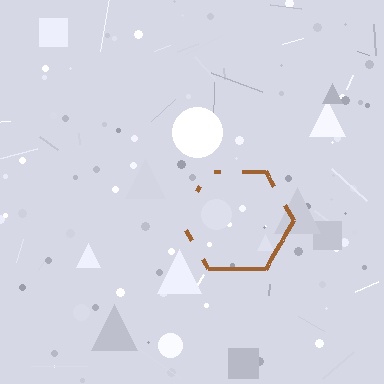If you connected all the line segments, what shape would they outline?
They would outline a hexagon.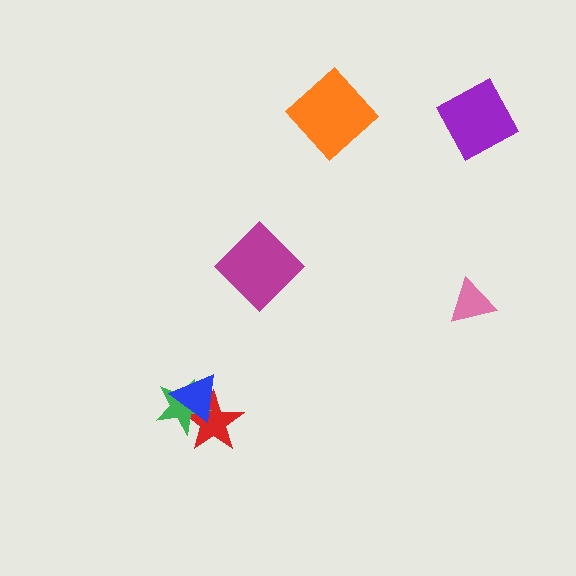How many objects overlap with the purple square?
0 objects overlap with the purple square.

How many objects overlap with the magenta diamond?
0 objects overlap with the magenta diamond.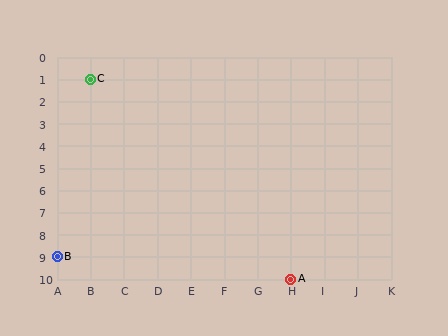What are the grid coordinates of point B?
Point B is at grid coordinates (A, 9).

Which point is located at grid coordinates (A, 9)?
Point B is at (A, 9).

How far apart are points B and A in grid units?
Points B and A are 7 columns and 1 row apart (about 7.1 grid units diagonally).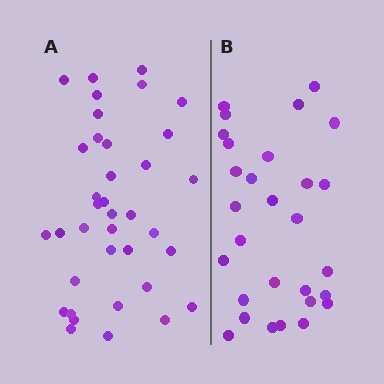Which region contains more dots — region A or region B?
Region A (the left region) has more dots.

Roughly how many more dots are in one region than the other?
Region A has roughly 8 or so more dots than region B.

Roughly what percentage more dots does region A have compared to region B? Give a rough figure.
About 30% more.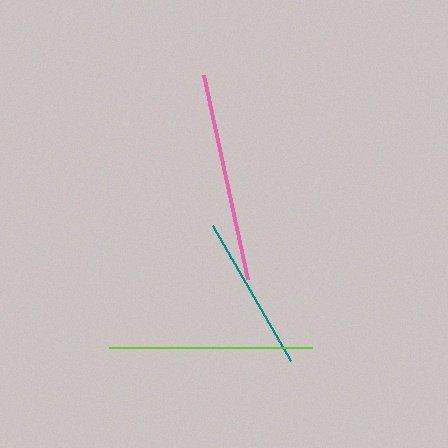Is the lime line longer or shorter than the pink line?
The pink line is longer than the lime line.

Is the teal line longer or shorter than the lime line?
The lime line is longer than the teal line.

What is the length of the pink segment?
The pink segment is approximately 209 pixels long.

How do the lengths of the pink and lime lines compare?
The pink and lime lines are approximately the same length.